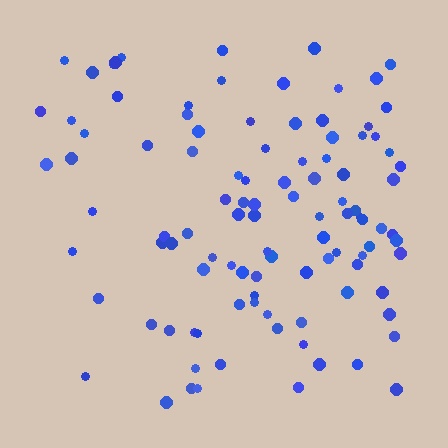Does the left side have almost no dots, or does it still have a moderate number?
Still a moderate number, just noticeably fewer than the right.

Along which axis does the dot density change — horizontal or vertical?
Horizontal.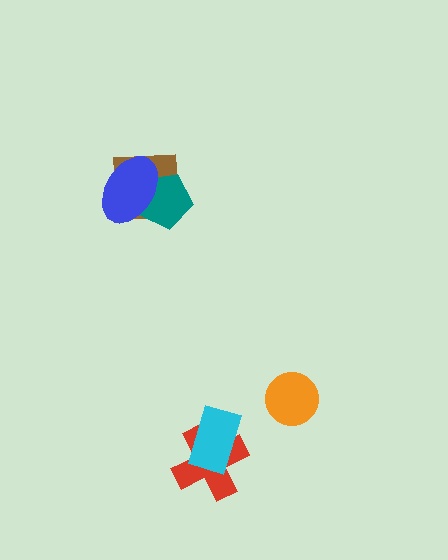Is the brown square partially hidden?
Yes, it is partially covered by another shape.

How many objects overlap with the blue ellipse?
2 objects overlap with the blue ellipse.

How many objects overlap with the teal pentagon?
2 objects overlap with the teal pentagon.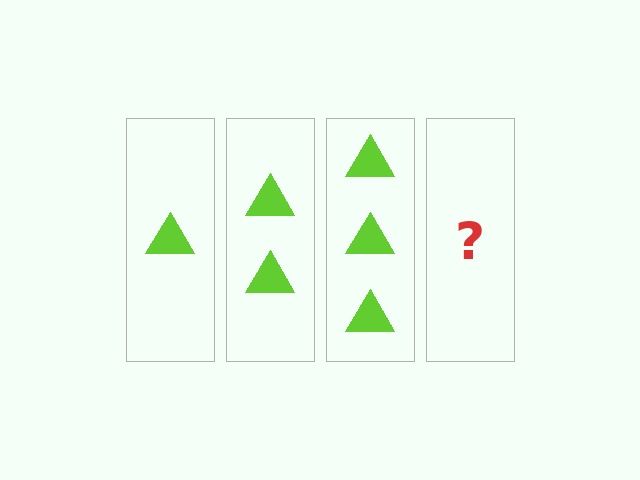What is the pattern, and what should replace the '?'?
The pattern is that each step adds one more triangle. The '?' should be 4 triangles.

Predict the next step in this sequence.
The next step is 4 triangles.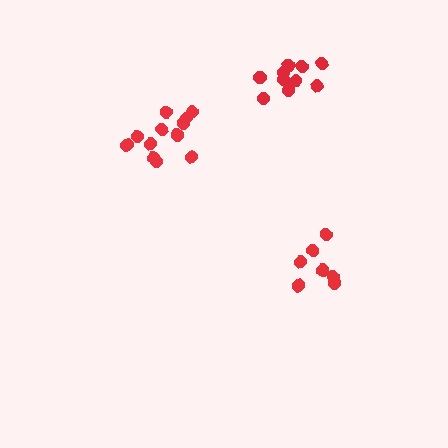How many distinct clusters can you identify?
There are 3 distinct clusters.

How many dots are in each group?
Group 1: 12 dots, Group 2: 11 dots, Group 3: 8 dots (31 total).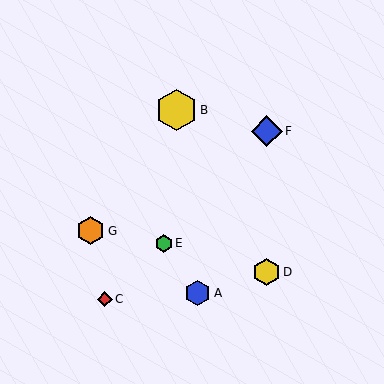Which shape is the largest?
The yellow hexagon (labeled B) is the largest.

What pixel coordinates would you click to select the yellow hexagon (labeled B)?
Click at (176, 110) to select the yellow hexagon B.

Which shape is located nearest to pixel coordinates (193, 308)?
The blue hexagon (labeled A) at (198, 293) is nearest to that location.